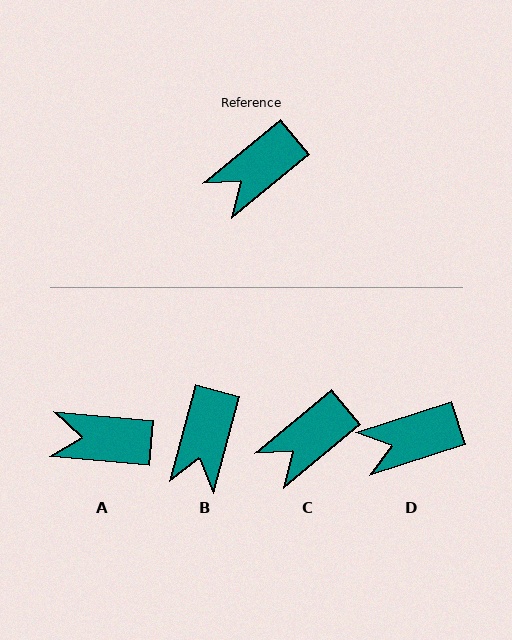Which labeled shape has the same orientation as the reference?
C.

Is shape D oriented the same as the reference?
No, it is off by about 22 degrees.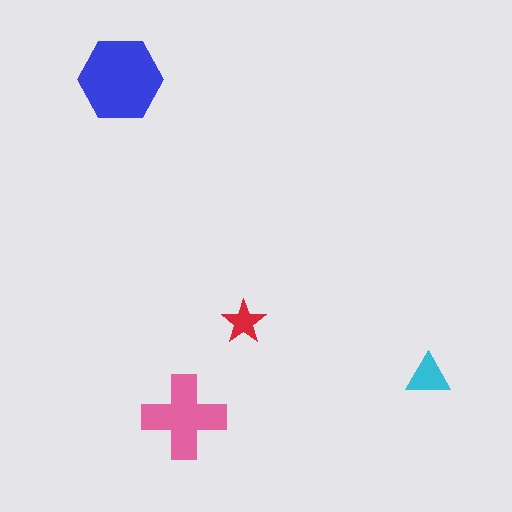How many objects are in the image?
There are 4 objects in the image.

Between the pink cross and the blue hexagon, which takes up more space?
The blue hexagon.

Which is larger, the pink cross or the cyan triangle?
The pink cross.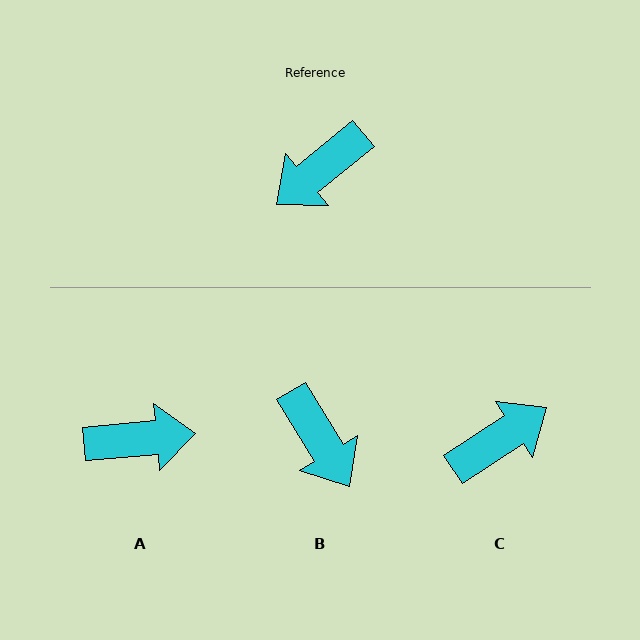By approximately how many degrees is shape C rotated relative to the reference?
Approximately 174 degrees counter-clockwise.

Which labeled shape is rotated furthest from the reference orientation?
C, about 174 degrees away.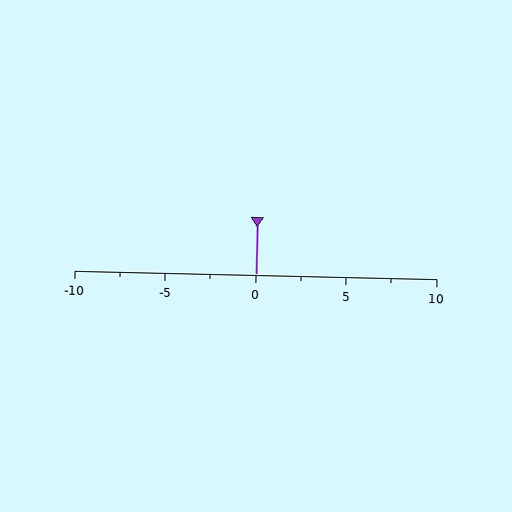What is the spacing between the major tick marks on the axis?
The major ticks are spaced 5 apart.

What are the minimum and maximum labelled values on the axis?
The axis runs from -10 to 10.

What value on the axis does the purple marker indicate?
The marker indicates approximately 0.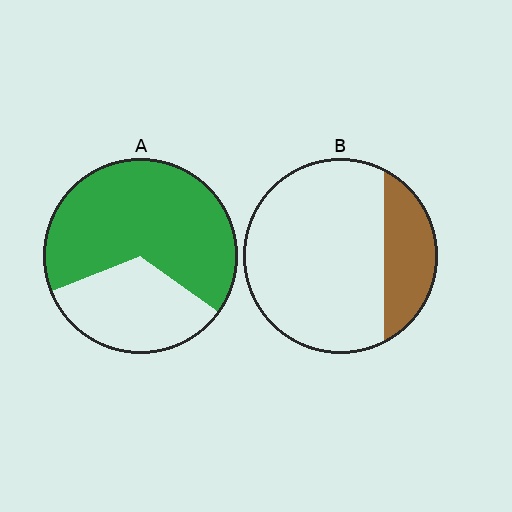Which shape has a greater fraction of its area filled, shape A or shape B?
Shape A.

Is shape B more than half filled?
No.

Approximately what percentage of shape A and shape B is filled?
A is approximately 65% and B is approximately 25%.